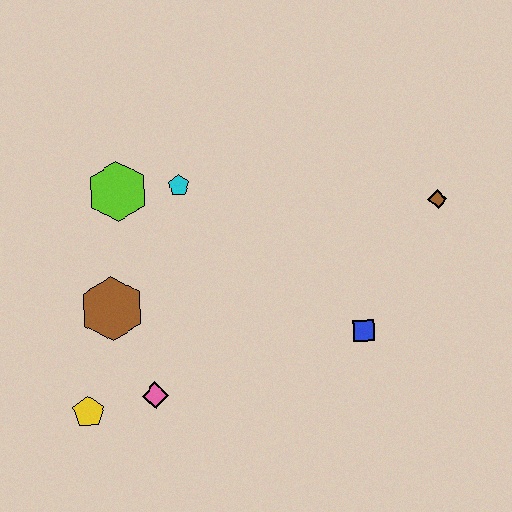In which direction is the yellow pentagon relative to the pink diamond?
The yellow pentagon is to the left of the pink diamond.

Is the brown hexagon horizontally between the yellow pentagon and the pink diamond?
Yes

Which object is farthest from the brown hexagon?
The brown diamond is farthest from the brown hexagon.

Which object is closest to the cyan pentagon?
The lime hexagon is closest to the cyan pentagon.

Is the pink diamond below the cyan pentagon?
Yes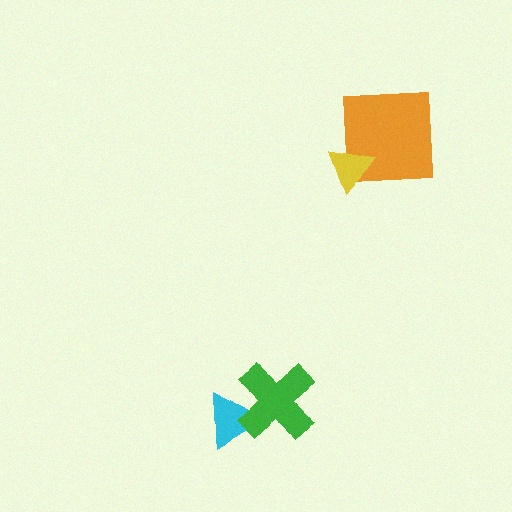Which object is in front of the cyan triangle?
The green cross is in front of the cyan triangle.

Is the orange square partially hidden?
Yes, it is partially covered by another shape.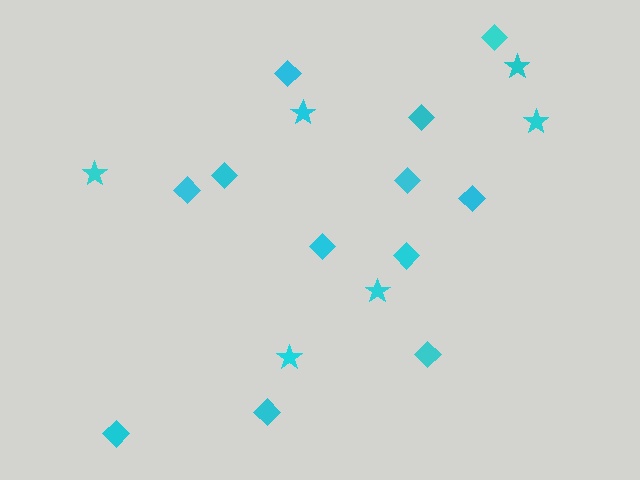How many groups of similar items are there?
There are 2 groups: one group of stars (6) and one group of diamonds (12).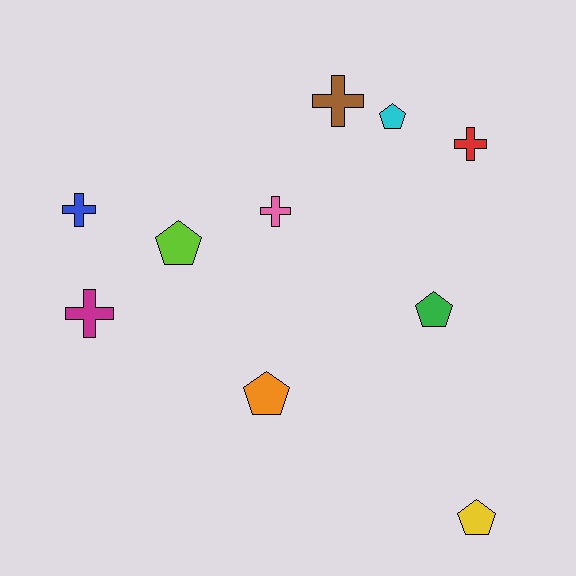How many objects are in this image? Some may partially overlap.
There are 10 objects.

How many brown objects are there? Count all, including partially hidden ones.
There is 1 brown object.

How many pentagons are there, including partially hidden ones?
There are 5 pentagons.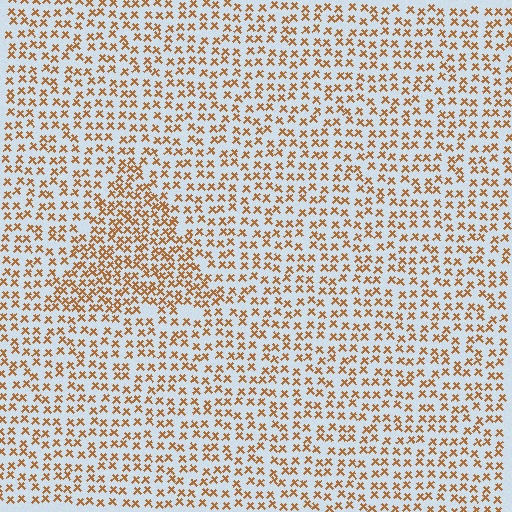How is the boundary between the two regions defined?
The boundary is defined by a change in element density (approximately 1.7x ratio). All elements are the same color, size, and shape.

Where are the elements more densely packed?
The elements are more densely packed inside the triangle boundary.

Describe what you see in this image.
The image contains small brown elements arranged at two different densities. A triangle-shaped region is visible where the elements are more densely packed than the surrounding area.